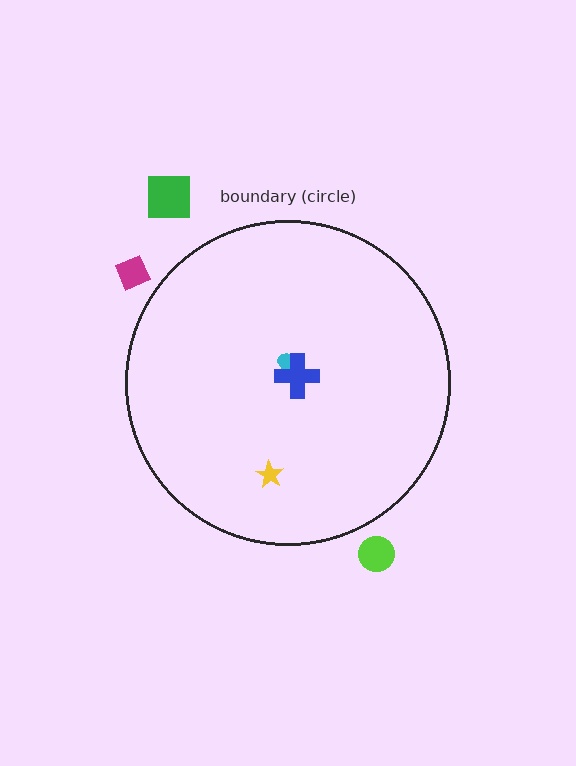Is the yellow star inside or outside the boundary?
Inside.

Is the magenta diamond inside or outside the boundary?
Outside.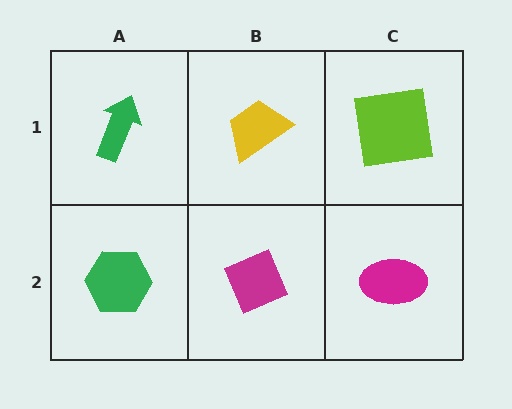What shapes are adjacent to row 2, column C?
A lime square (row 1, column C), a magenta diamond (row 2, column B).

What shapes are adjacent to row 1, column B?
A magenta diamond (row 2, column B), a green arrow (row 1, column A), a lime square (row 1, column C).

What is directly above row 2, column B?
A yellow trapezoid.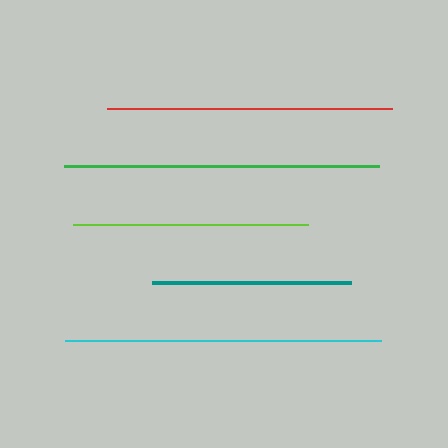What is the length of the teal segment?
The teal segment is approximately 200 pixels long.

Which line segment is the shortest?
The teal line is the shortest at approximately 200 pixels.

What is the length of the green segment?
The green segment is approximately 315 pixels long.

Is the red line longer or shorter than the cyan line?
The cyan line is longer than the red line.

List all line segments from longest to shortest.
From longest to shortest: cyan, green, red, lime, teal.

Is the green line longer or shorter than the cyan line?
The cyan line is longer than the green line.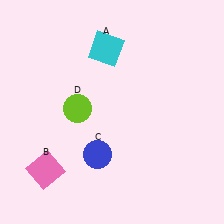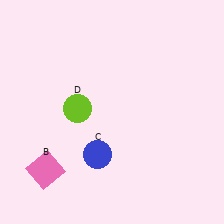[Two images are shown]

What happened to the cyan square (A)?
The cyan square (A) was removed in Image 2. It was in the top-left area of Image 1.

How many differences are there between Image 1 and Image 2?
There is 1 difference between the two images.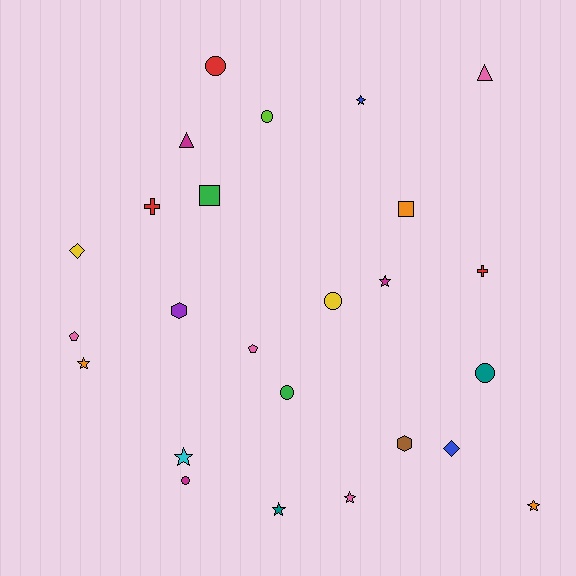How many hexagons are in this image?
There are 2 hexagons.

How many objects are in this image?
There are 25 objects.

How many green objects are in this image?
There are 2 green objects.